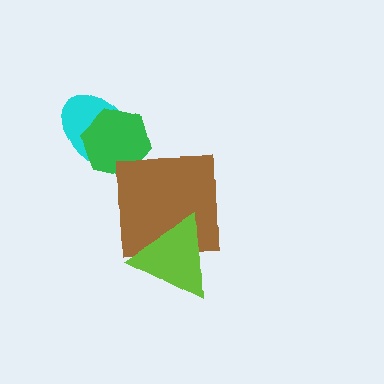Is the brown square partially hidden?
Yes, it is partially covered by another shape.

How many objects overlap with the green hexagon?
1 object overlaps with the green hexagon.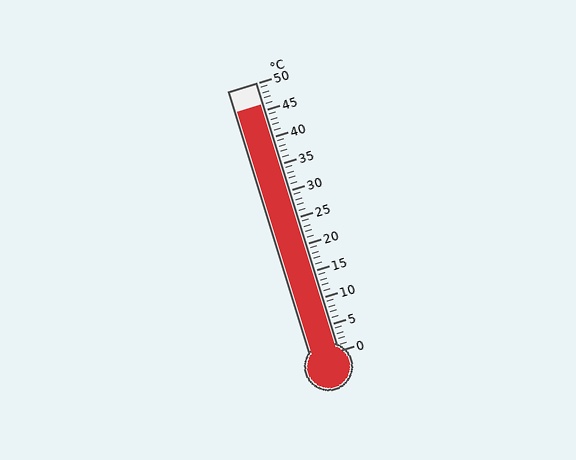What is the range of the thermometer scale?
The thermometer scale ranges from 0°C to 50°C.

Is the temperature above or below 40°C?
The temperature is above 40°C.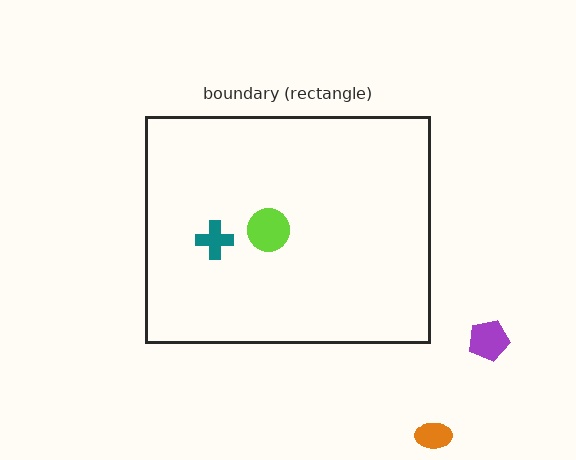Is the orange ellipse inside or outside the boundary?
Outside.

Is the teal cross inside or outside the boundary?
Inside.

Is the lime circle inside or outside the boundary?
Inside.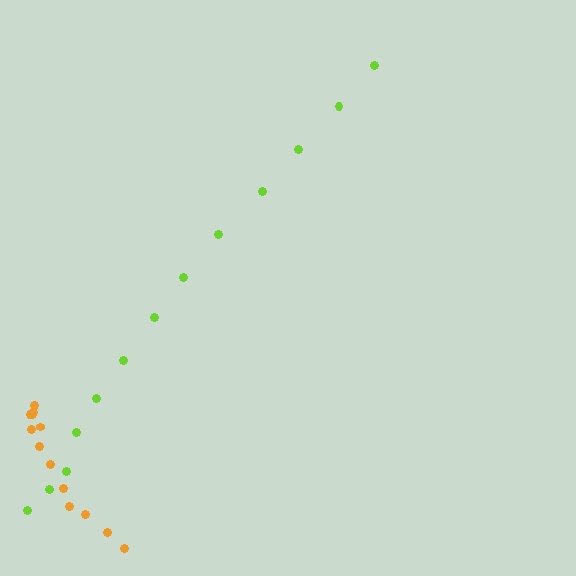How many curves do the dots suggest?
There are 2 distinct paths.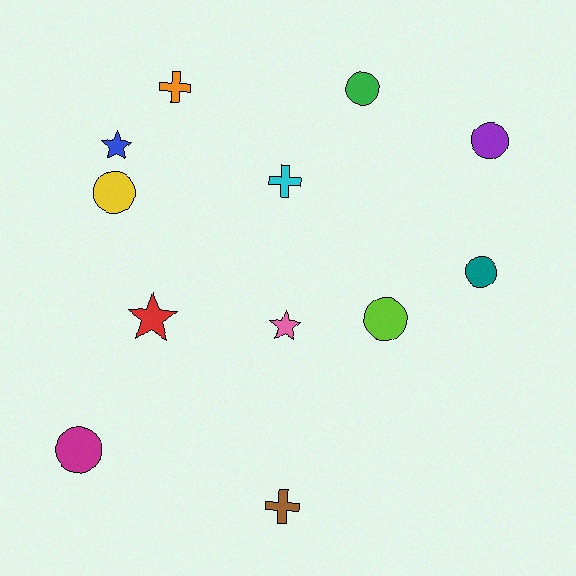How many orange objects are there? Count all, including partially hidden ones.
There is 1 orange object.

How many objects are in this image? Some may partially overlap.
There are 12 objects.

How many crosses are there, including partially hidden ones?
There are 3 crosses.